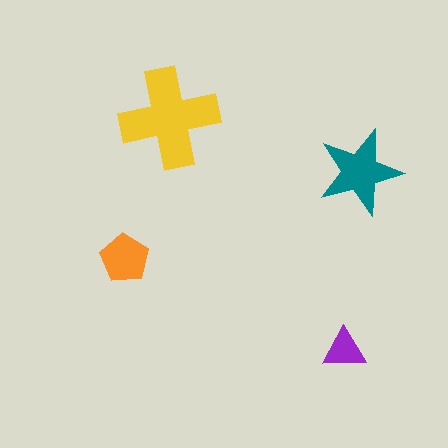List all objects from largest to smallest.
The yellow cross, the teal star, the orange pentagon, the purple triangle.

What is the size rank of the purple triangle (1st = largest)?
4th.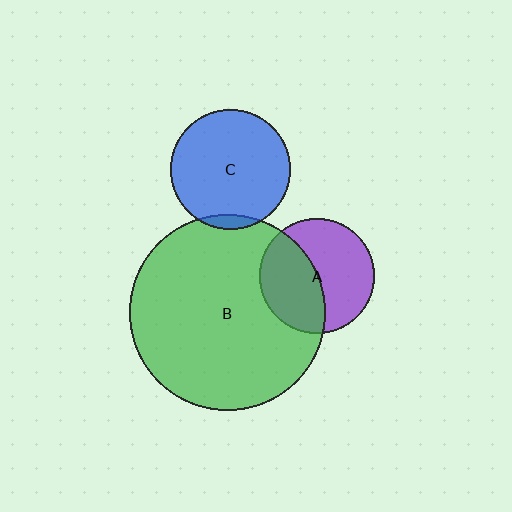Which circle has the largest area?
Circle B (green).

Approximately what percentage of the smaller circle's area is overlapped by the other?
Approximately 5%.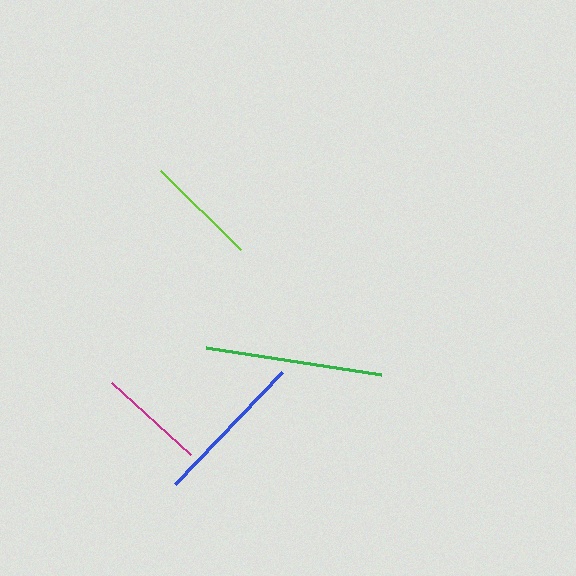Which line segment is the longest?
The green line is the longest at approximately 177 pixels.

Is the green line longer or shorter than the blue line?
The green line is longer than the blue line.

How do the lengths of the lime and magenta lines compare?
The lime and magenta lines are approximately the same length.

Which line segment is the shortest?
The magenta line is the shortest at approximately 108 pixels.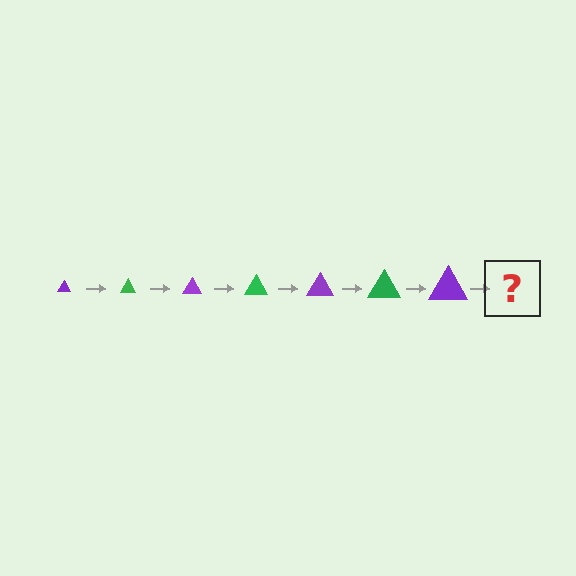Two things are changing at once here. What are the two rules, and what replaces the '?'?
The two rules are that the triangle grows larger each step and the color cycles through purple and green. The '?' should be a green triangle, larger than the previous one.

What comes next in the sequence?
The next element should be a green triangle, larger than the previous one.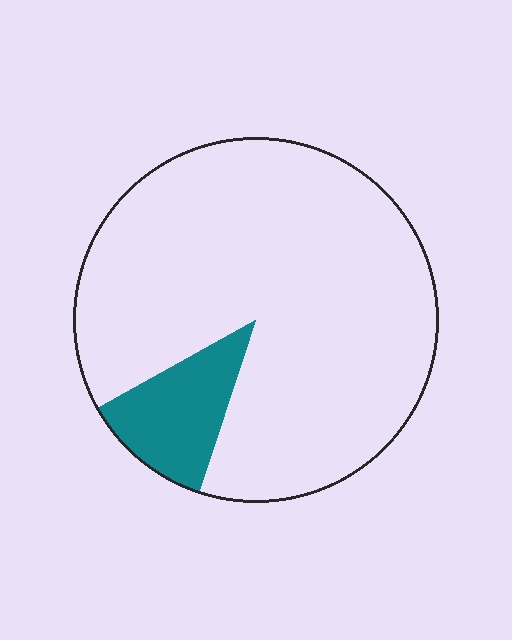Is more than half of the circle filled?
No.